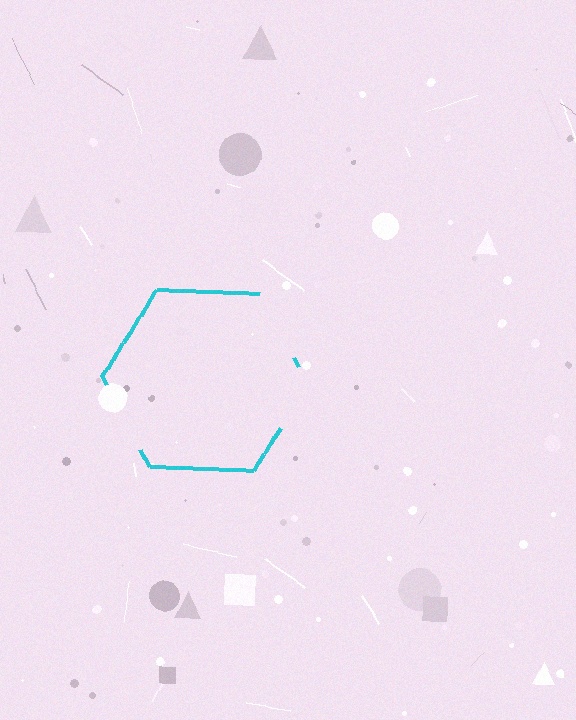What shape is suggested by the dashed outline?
The dashed outline suggests a hexagon.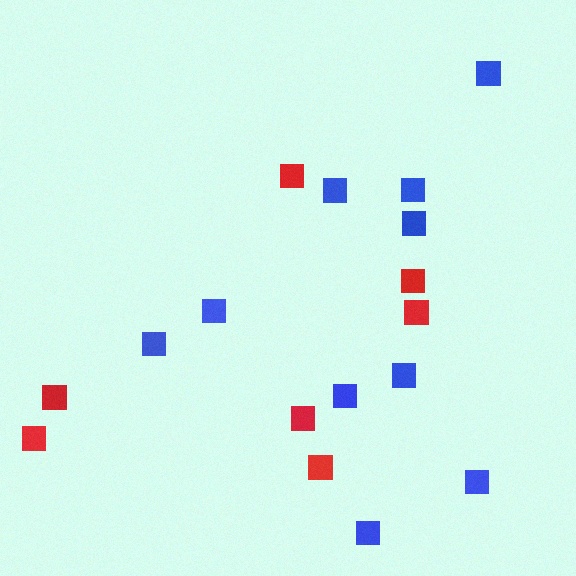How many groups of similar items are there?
There are 2 groups: one group of red squares (7) and one group of blue squares (10).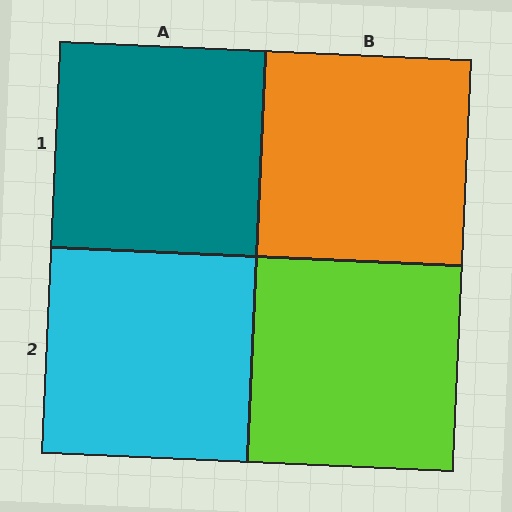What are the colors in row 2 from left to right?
Cyan, lime.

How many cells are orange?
1 cell is orange.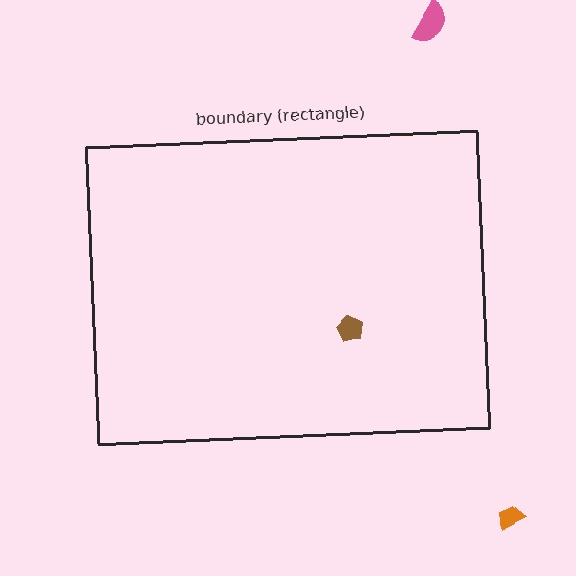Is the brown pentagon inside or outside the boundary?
Inside.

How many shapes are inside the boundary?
1 inside, 2 outside.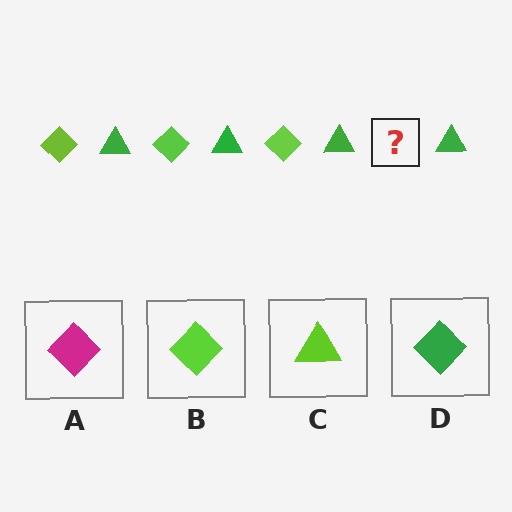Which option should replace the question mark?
Option B.